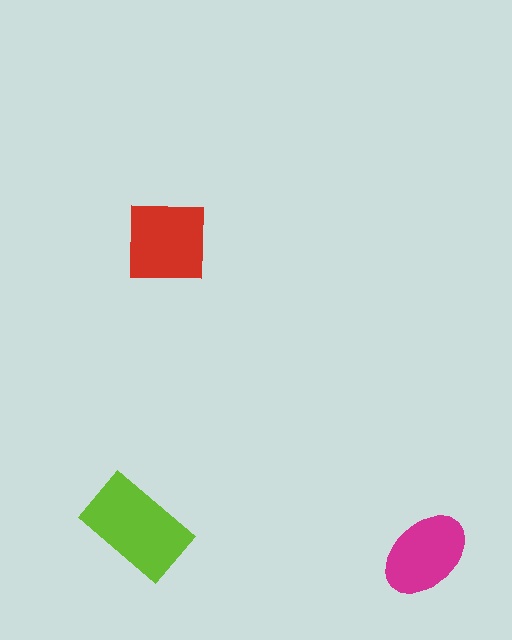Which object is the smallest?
The magenta ellipse.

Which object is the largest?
The lime rectangle.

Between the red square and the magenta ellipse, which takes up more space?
The red square.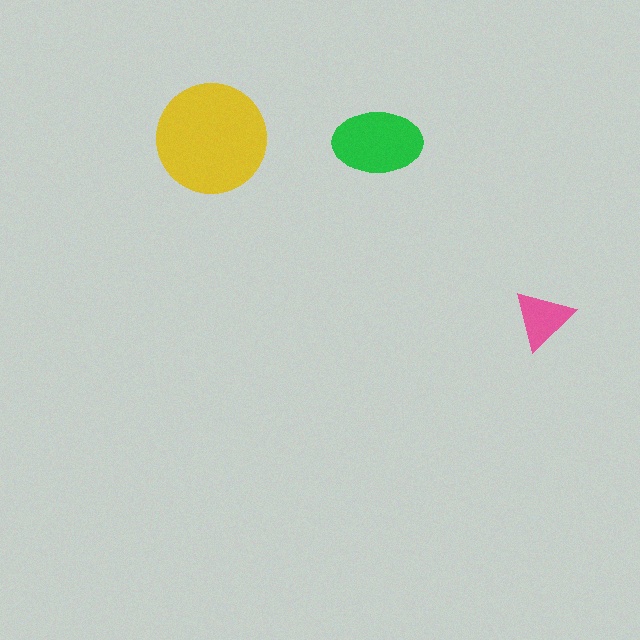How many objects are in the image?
There are 3 objects in the image.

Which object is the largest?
The yellow circle.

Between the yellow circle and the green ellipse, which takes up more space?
The yellow circle.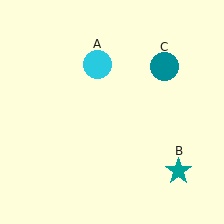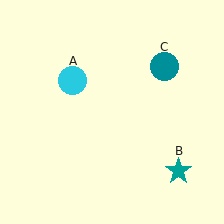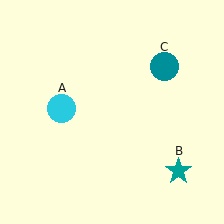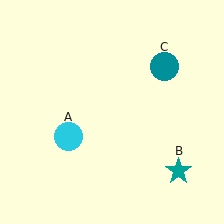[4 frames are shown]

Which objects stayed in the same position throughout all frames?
Teal star (object B) and teal circle (object C) remained stationary.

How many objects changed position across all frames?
1 object changed position: cyan circle (object A).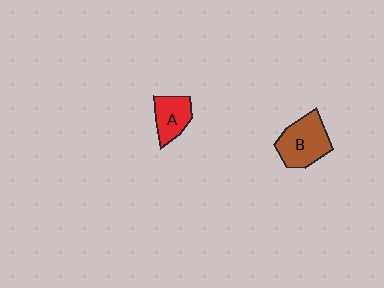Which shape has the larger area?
Shape B (brown).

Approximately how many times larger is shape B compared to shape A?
Approximately 1.5 times.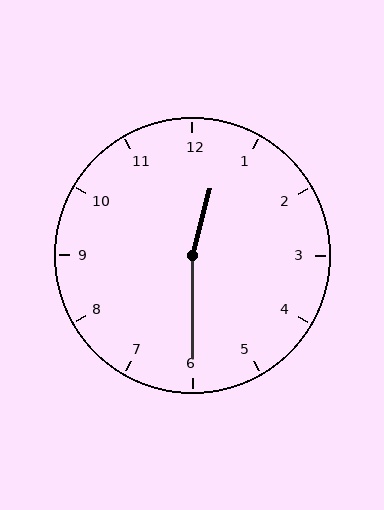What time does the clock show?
12:30.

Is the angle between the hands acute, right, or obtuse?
It is obtuse.